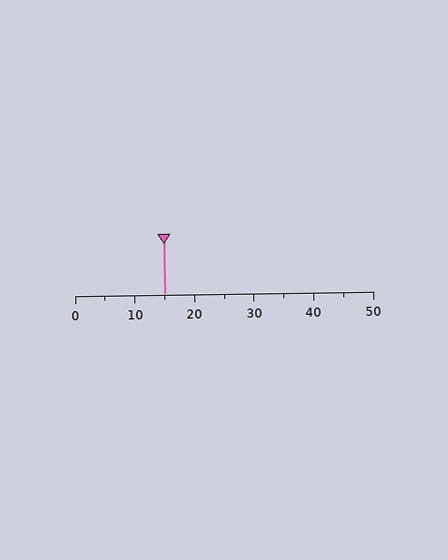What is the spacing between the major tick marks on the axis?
The major ticks are spaced 10 apart.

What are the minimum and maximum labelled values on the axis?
The axis runs from 0 to 50.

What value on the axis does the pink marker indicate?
The marker indicates approximately 15.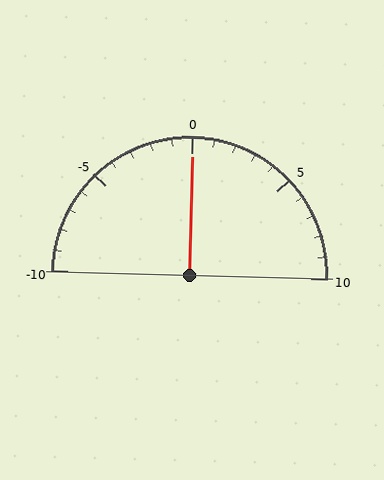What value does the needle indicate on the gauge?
The needle indicates approximately 0.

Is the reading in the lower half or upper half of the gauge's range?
The reading is in the upper half of the range (-10 to 10).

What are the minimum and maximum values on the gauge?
The gauge ranges from -10 to 10.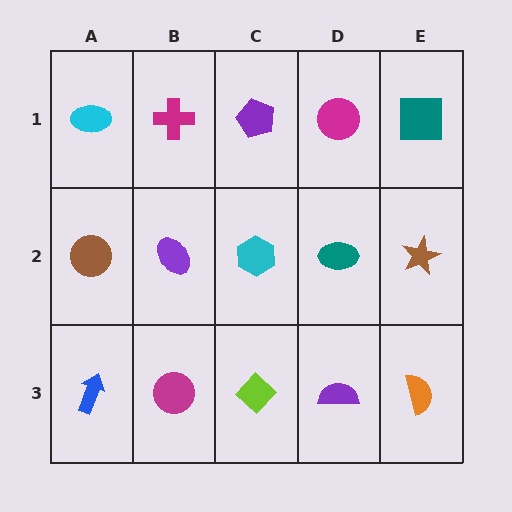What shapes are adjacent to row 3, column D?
A teal ellipse (row 2, column D), a lime diamond (row 3, column C), an orange semicircle (row 3, column E).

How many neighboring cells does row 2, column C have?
4.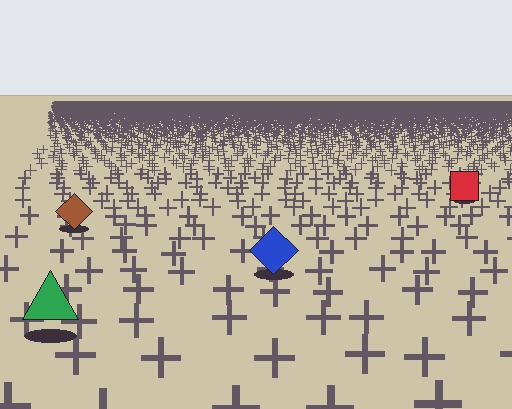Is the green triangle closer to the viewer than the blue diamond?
Yes. The green triangle is closer — you can tell from the texture gradient: the ground texture is coarser near it.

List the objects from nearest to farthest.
From nearest to farthest: the green triangle, the blue diamond, the brown diamond, the red square.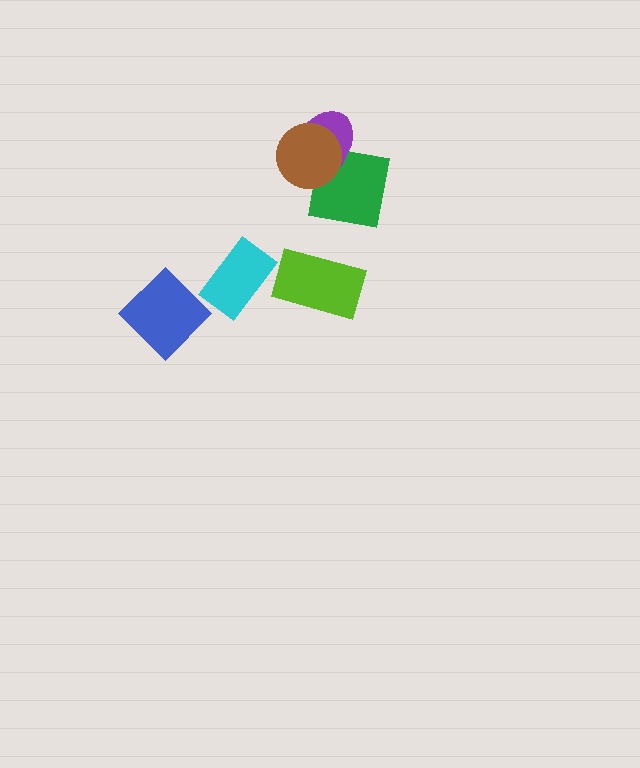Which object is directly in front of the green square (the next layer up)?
The purple ellipse is directly in front of the green square.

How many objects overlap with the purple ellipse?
2 objects overlap with the purple ellipse.